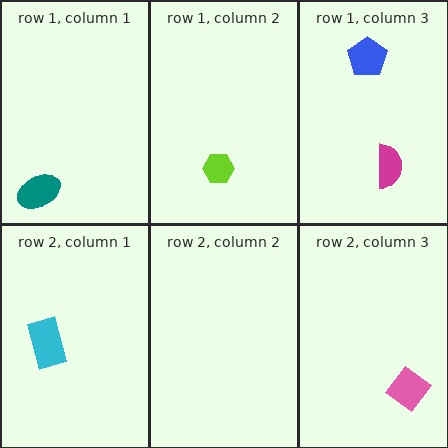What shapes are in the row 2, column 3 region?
The pink diamond.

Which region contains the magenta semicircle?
The row 1, column 3 region.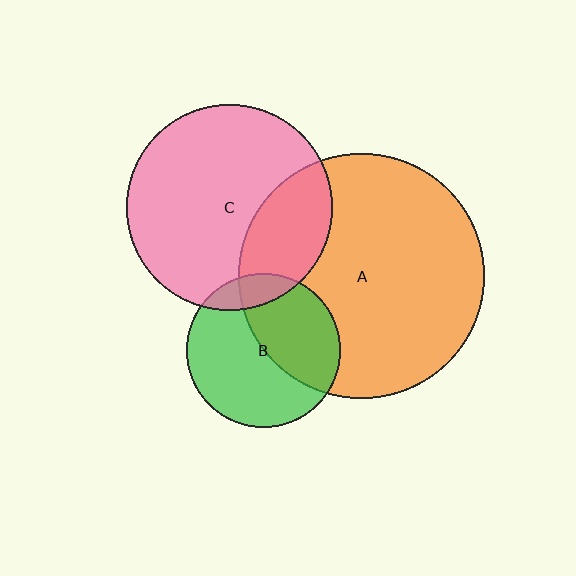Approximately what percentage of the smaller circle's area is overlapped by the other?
Approximately 25%.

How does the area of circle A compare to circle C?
Approximately 1.4 times.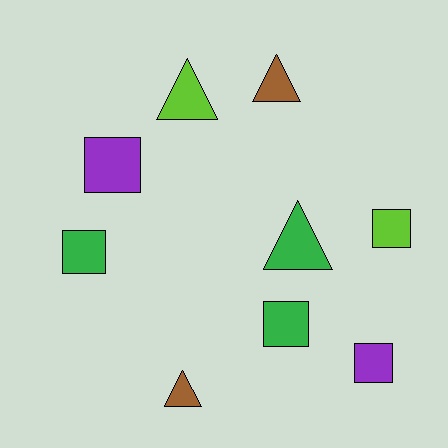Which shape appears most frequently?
Square, with 5 objects.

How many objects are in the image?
There are 9 objects.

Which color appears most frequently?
Green, with 3 objects.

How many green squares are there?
There are 2 green squares.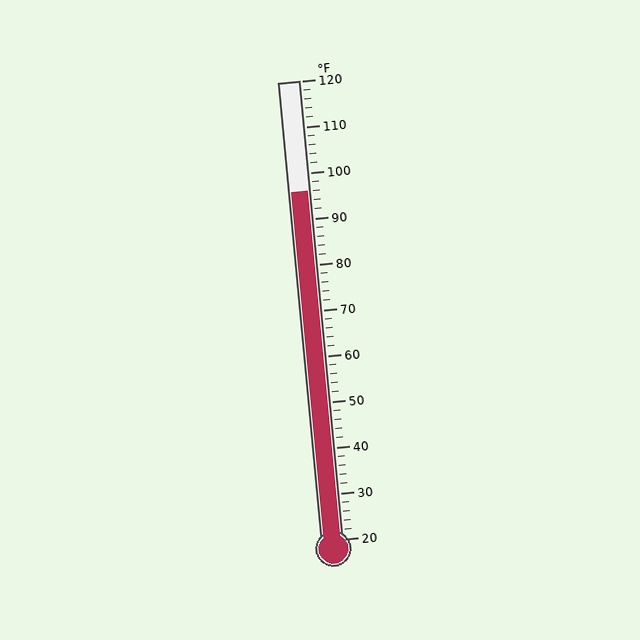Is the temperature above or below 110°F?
The temperature is below 110°F.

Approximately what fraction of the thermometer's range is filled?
The thermometer is filled to approximately 75% of its range.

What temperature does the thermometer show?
The thermometer shows approximately 96°F.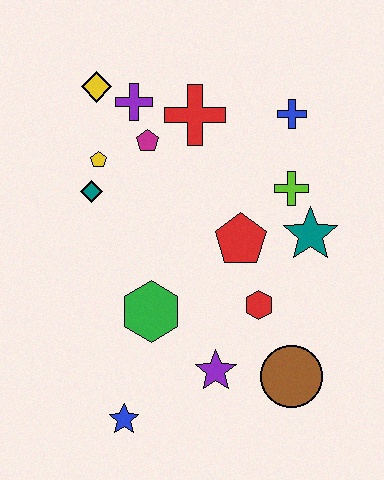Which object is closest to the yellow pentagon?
The teal diamond is closest to the yellow pentagon.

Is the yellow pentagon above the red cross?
No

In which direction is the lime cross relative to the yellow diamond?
The lime cross is to the right of the yellow diamond.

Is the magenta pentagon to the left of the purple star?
Yes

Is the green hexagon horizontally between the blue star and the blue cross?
Yes